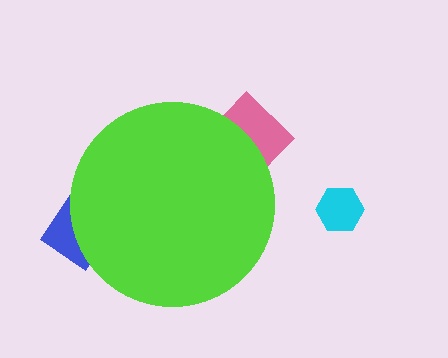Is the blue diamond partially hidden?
Yes, the blue diamond is partially hidden behind the lime circle.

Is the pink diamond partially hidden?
Yes, the pink diamond is partially hidden behind the lime circle.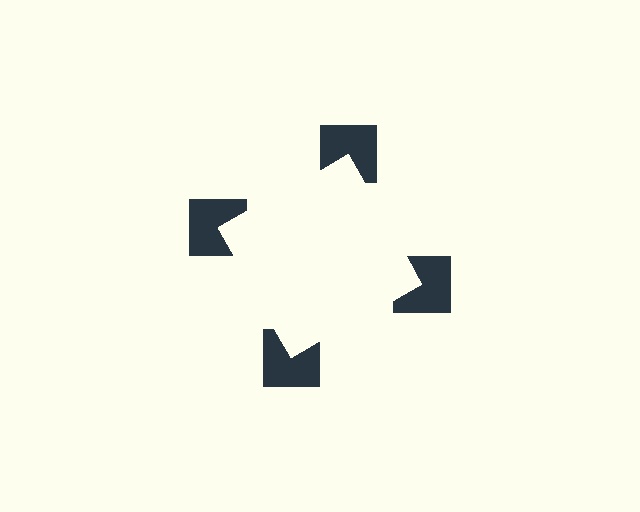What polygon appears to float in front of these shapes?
An illusory square — its edges are inferred from the aligned wedge cuts in the notched squares, not physically drawn.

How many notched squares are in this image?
There are 4 — one at each vertex of the illusory square.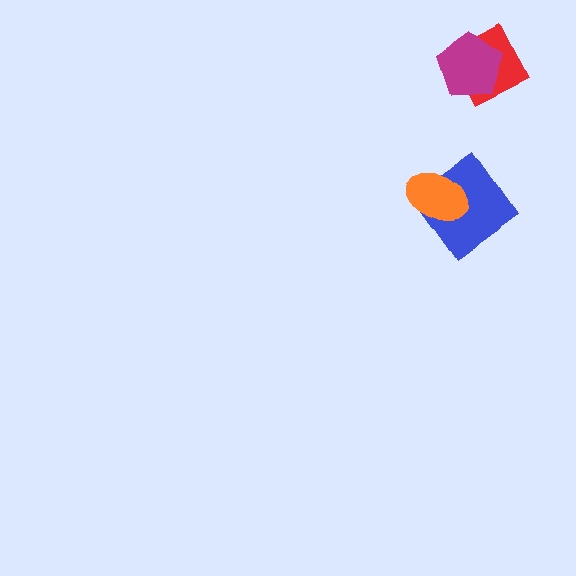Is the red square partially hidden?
Yes, it is partially covered by another shape.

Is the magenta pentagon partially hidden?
No, no other shape covers it.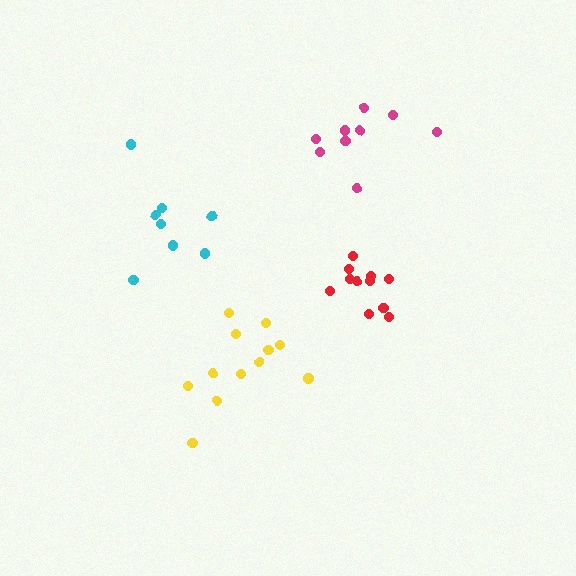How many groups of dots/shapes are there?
There are 4 groups.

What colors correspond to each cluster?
The clusters are colored: cyan, yellow, red, magenta.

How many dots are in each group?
Group 1: 8 dots, Group 2: 12 dots, Group 3: 11 dots, Group 4: 9 dots (40 total).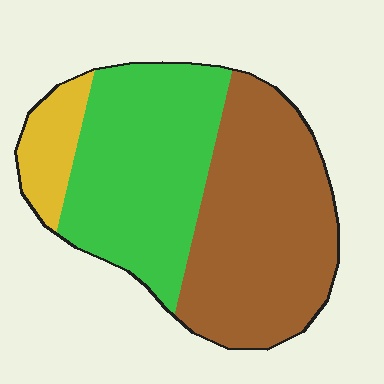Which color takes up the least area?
Yellow, at roughly 10%.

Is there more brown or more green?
Brown.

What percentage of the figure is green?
Green covers 42% of the figure.